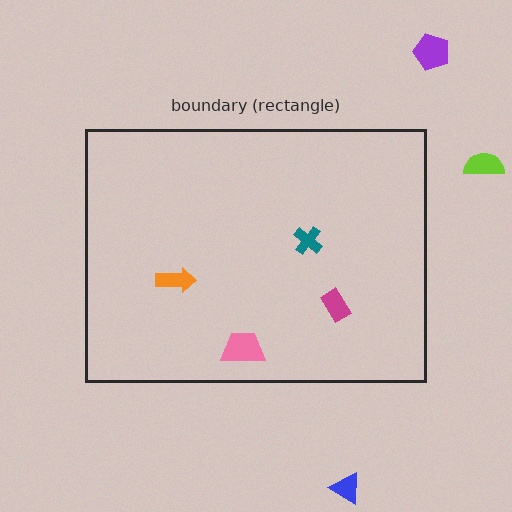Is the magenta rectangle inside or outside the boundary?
Inside.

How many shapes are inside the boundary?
4 inside, 3 outside.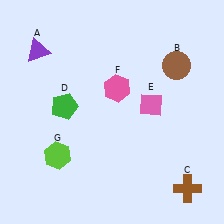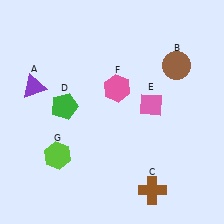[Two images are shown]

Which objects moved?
The objects that moved are: the purple triangle (A), the brown cross (C).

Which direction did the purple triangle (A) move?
The purple triangle (A) moved down.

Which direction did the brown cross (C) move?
The brown cross (C) moved left.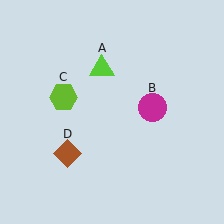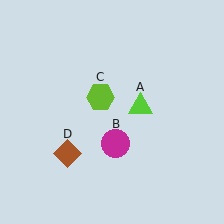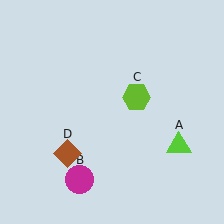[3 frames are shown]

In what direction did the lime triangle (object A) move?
The lime triangle (object A) moved down and to the right.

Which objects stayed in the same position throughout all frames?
Brown diamond (object D) remained stationary.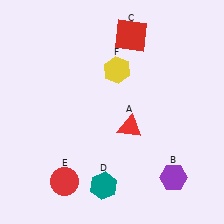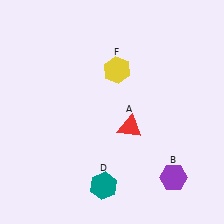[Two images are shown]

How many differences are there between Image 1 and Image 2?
There are 2 differences between the two images.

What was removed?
The red circle (E), the red square (C) were removed in Image 2.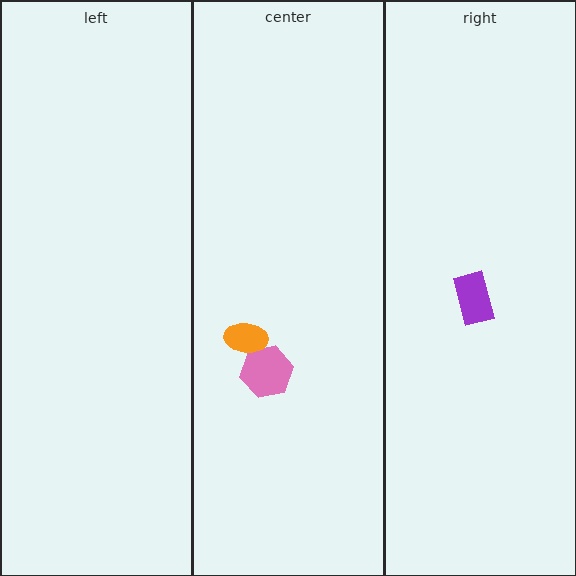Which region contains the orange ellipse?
The center region.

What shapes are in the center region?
The pink hexagon, the orange ellipse.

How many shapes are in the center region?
2.